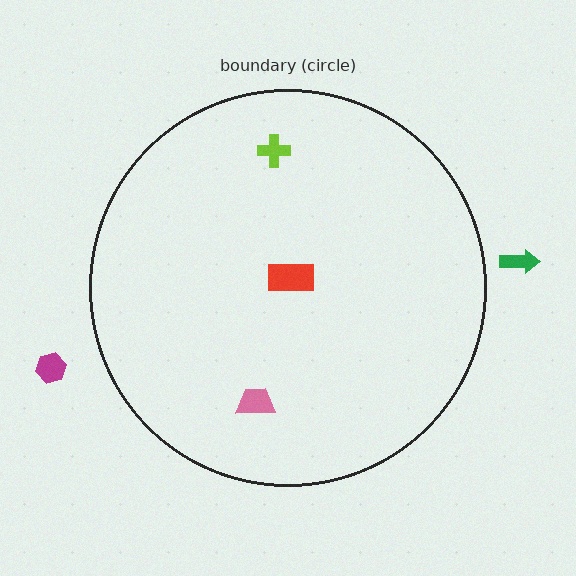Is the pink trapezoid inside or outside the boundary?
Inside.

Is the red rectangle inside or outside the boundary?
Inside.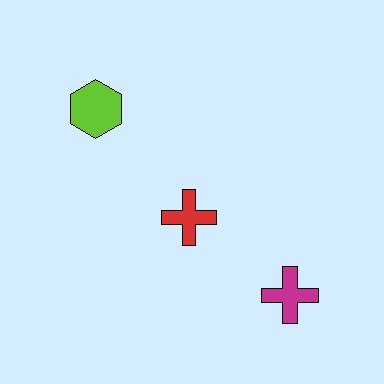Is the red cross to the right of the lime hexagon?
Yes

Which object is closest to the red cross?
The magenta cross is closest to the red cross.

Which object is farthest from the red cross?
The lime hexagon is farthest from the red cross.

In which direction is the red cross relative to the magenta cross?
The red cross is to the left of the magenta cross.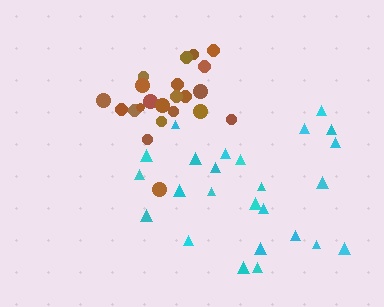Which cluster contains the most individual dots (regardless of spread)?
Cyan (25).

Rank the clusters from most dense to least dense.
brown, cyan.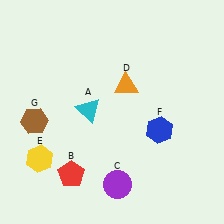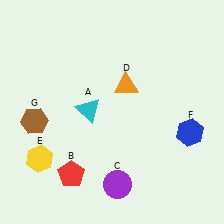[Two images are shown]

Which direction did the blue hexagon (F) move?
The blue hexagon (F) moved right.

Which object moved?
The blue hexagon (F) moved right.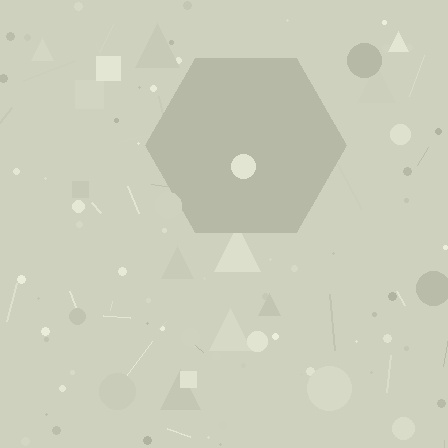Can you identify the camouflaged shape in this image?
The camouflaged shape is a hexagon.